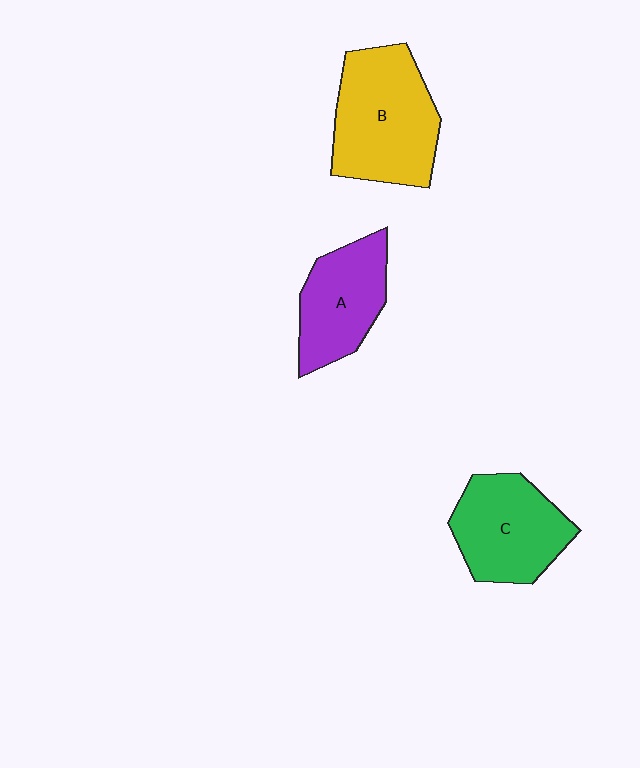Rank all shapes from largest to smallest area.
From largest to smallest: B (yellow), C (green), A (purple).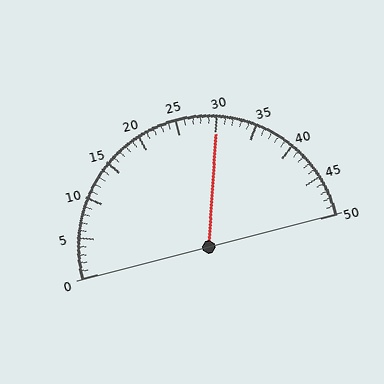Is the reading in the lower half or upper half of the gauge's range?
The reading is in the upper half of the range (0 to 50).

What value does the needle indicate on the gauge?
The needle indicates approximately 30.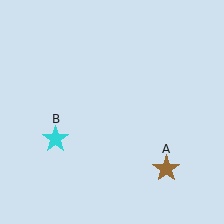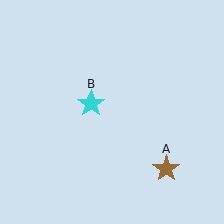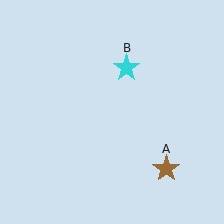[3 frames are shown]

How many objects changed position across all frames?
1 object changed position: cyan star (object B).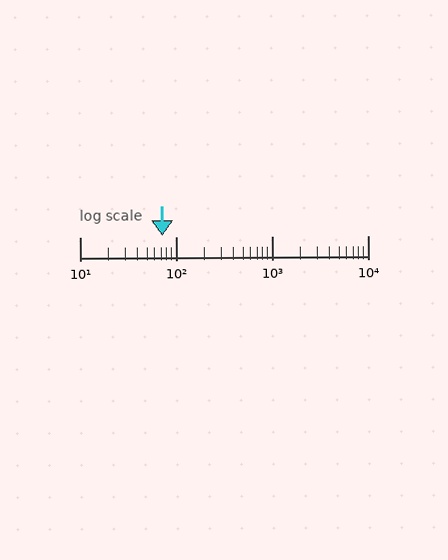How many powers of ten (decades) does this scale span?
The scale spans 3 decades, from 10 to 10000.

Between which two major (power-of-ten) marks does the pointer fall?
The pointer is between 10 and 100.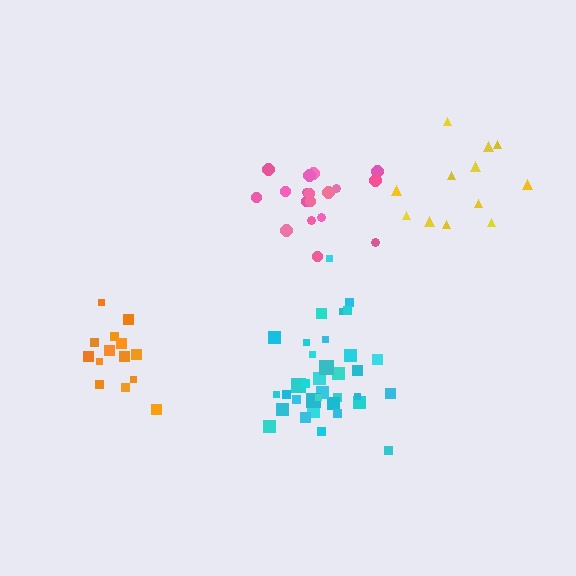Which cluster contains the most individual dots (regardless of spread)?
Cyan (35).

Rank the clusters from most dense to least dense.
cyan, orange, pink, yellow.